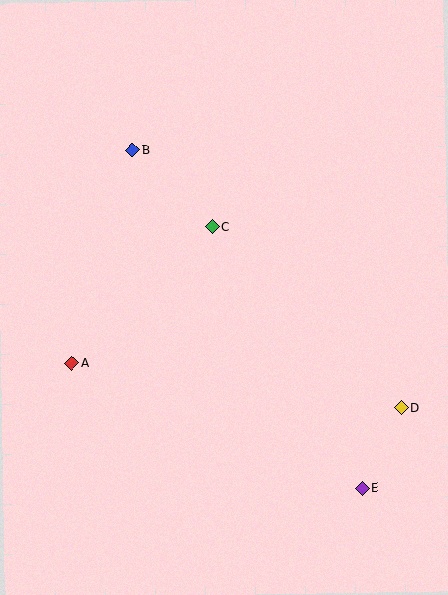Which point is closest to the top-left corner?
Point B is closest to the top-left corner.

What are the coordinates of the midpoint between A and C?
The midpoint between A and C is at (142, 295).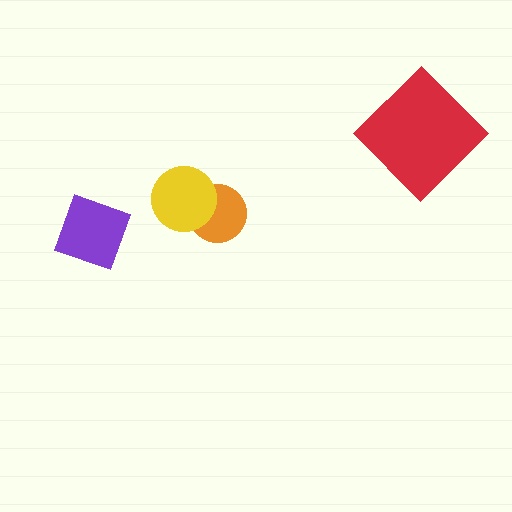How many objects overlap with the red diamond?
0 objects overlap with the red diamond.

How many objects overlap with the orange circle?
1 object overlaps with the orange circle.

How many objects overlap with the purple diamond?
0 objects overlap with the purple diamond.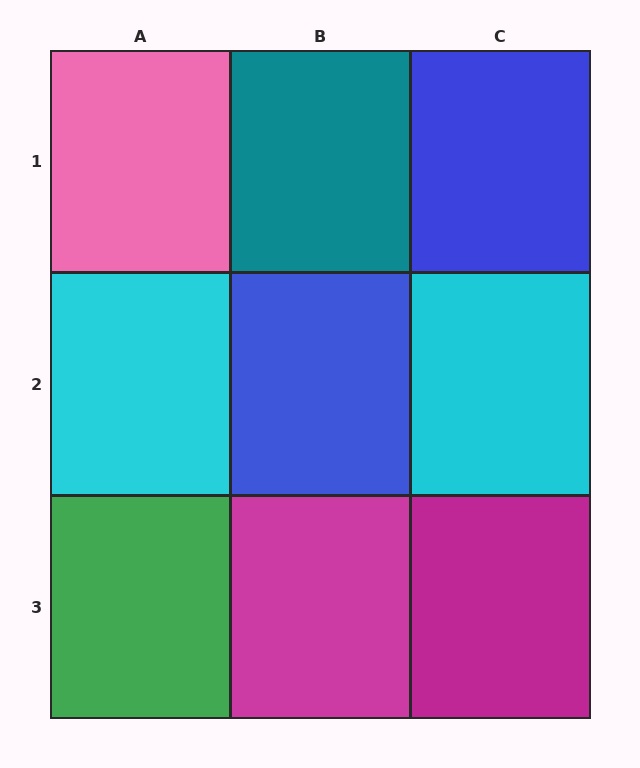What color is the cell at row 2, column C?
Cyan.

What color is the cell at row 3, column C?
Magenta.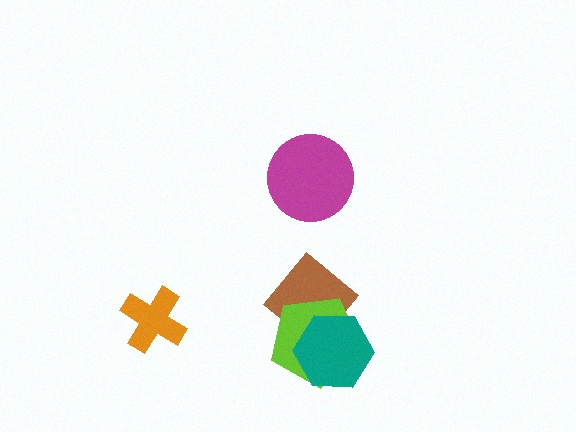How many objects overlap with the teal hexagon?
2 objects overlap with the teal hexagon.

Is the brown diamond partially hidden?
Yes, it is partially covered by another shape.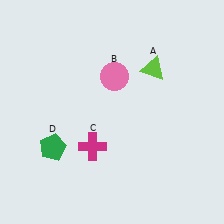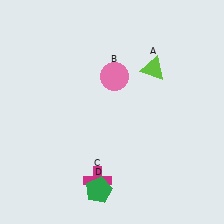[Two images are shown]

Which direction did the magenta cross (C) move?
The magenta cross (C) moved down.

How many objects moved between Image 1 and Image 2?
2 objects moved between the two images.